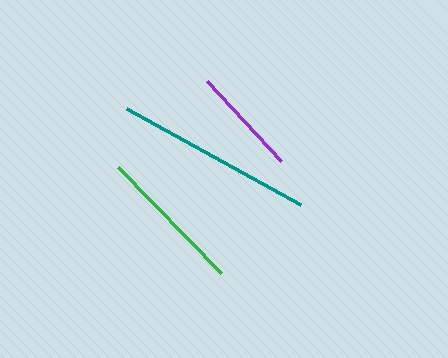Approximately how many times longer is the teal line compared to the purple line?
The teal line is approximately 1.8 times the length of the purple line.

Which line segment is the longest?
The teal line is the longest at approximately 199 pixels.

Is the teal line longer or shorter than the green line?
The teal line is longer than the green line.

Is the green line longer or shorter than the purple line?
The green line is longer than the purple line.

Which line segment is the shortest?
The purple line is the shortest at approximately 110 pixels.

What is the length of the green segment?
The green segment is approximately 148 pixels long.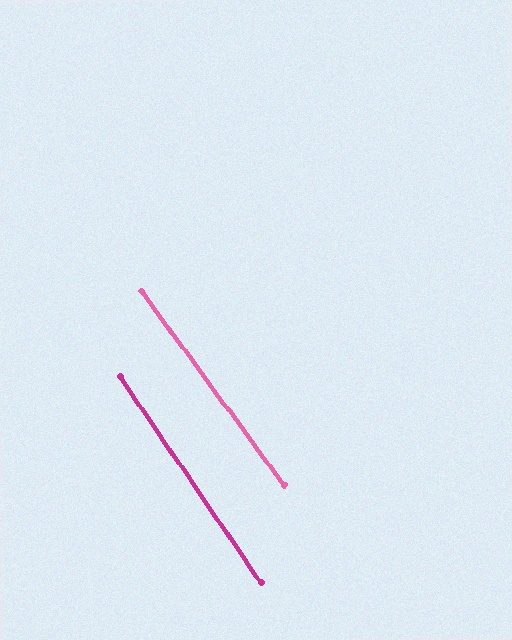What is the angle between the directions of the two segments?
Approximately 2 degrees.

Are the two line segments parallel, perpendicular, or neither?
Parallel — their directions differ by only 2.0°.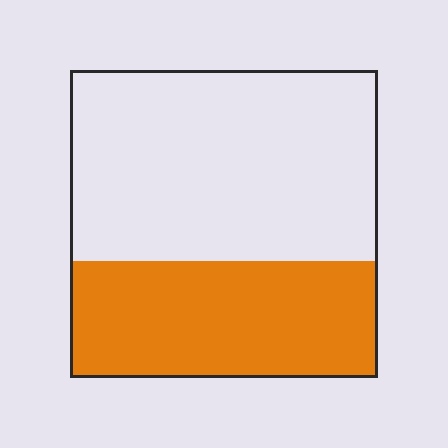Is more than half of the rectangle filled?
No.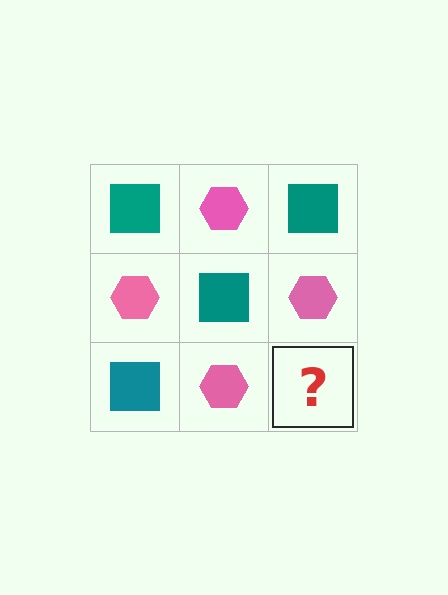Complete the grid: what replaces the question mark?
The question mark should be replaced with a teal square.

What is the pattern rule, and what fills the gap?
The rule is that it alternates teal square and pink hexagon in a checkerboard pattern. The gap should be filled with a teal square.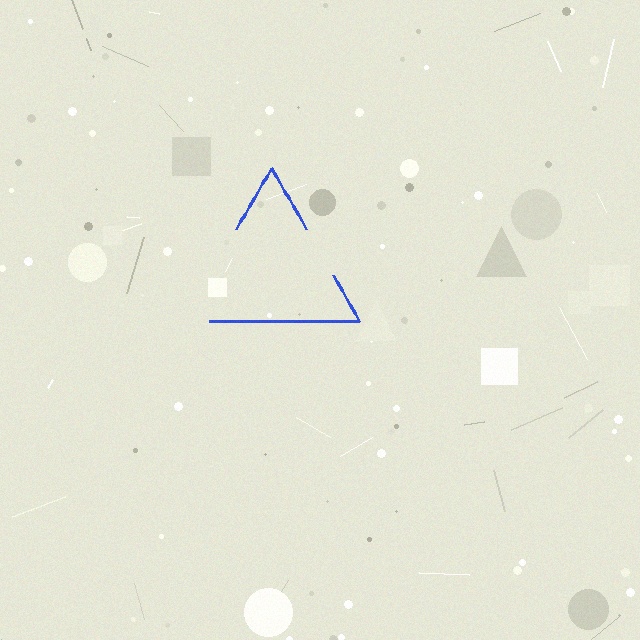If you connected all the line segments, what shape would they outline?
They would outline a triangle.